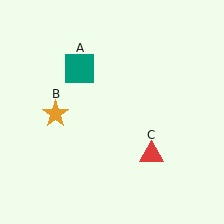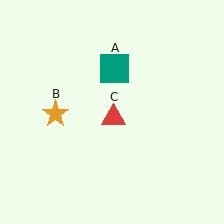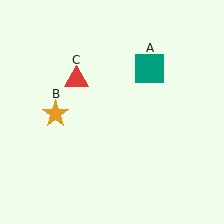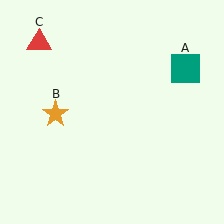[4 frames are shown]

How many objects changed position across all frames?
2 objects changed position: teal square (object A), red triangle (object C).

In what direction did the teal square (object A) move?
The teal square (object A) moved right.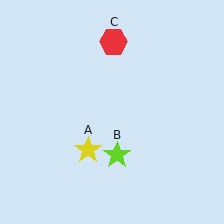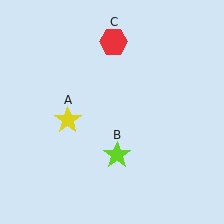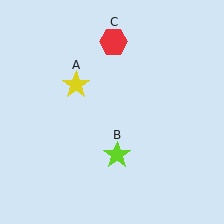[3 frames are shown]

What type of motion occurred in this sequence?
The yellow star (object A) rotated clockwise around the center of the scene.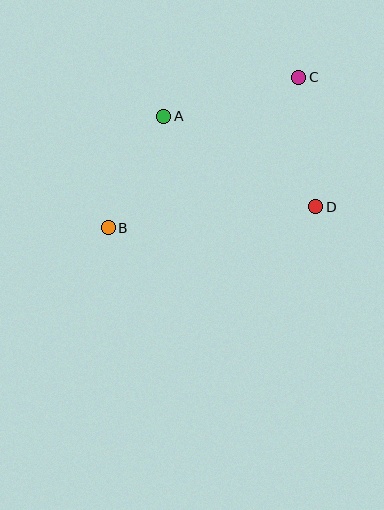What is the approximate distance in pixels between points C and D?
The distance between C and D is approximately 131 pixels.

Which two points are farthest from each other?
Points B and C are farthest from each other.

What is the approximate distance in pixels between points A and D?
The distance between A and D is approximately 177 pixels.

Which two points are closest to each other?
Points A and B are closest to each other.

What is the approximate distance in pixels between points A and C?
The distance between A and C is approximately 140 pixels.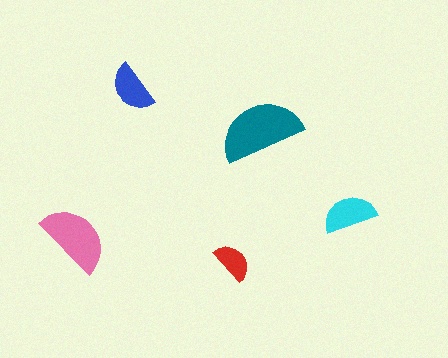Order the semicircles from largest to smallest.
the teal one, the pink one, the cyan one, the blue one, the red one.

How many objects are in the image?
There are 5 objects in the image.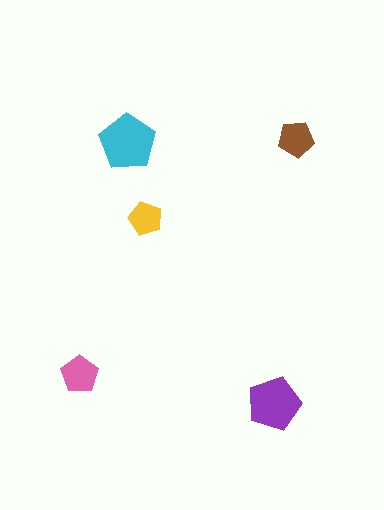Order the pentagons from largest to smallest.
the cyan one, the purple one, the pink one, the brown one, the yellow one.